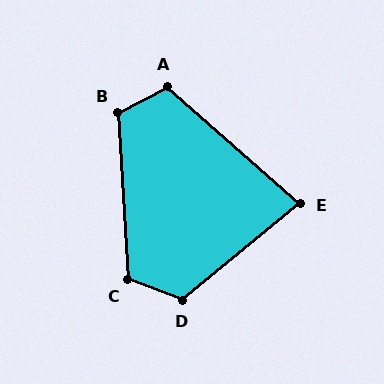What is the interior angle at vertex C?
Approximately 114 degrees (obtuse).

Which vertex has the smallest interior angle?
E, at approximately 81 degrees.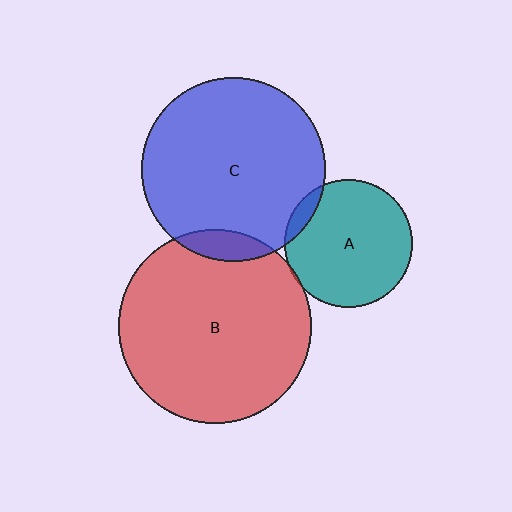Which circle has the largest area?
Circle B (red).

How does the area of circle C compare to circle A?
Approximately 2.1 times.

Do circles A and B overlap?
Yes.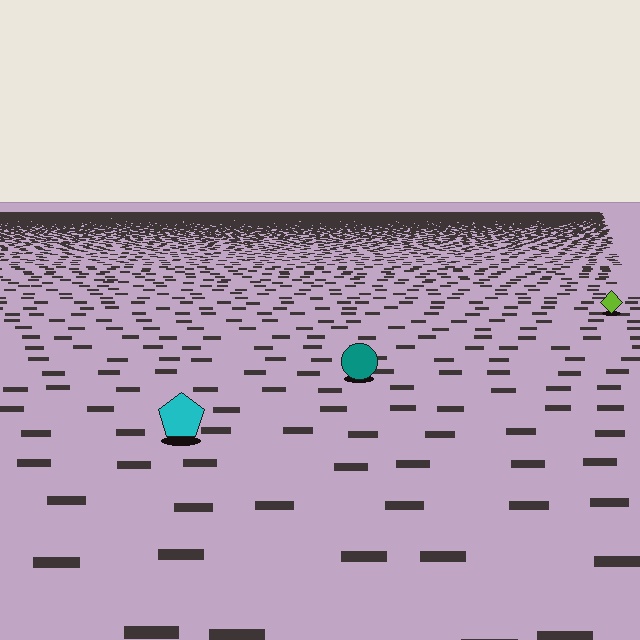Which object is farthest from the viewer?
The lime diamond is farthest from the viewer. It appears smaller and the ground texture around it is denser.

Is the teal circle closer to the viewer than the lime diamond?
Yes. The teal circle is closer — you can tell from the texture gradient: the ground texture is coarser near it.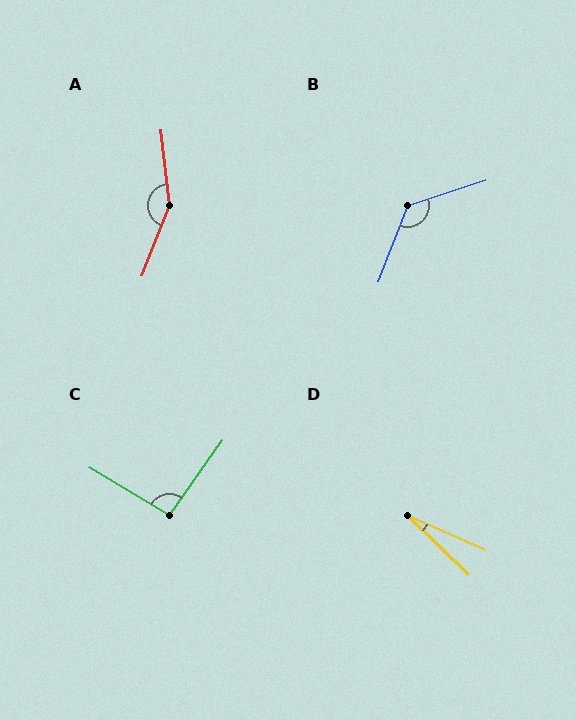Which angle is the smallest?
D, at approximately 20 degrees.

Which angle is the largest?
A, at approximately 153 degrees.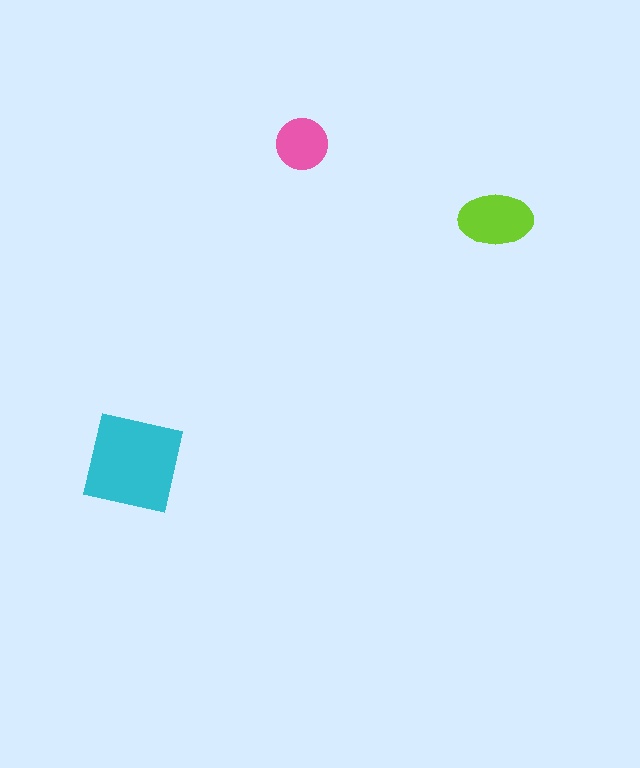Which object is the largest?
The cyan square.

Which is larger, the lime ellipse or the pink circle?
The lime ellipse.